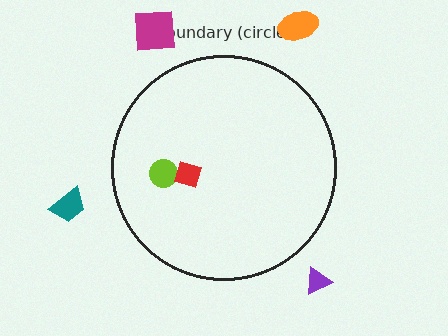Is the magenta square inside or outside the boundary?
Outside.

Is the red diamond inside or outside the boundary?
Inside.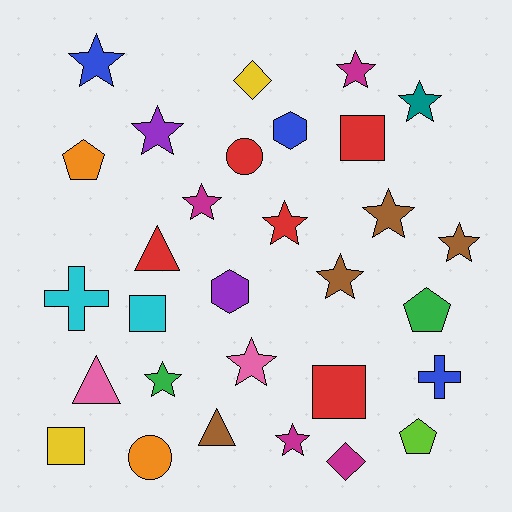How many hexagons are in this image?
There are 2 hexagons.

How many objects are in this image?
There are 30 objects.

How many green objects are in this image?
There are 2 green objects.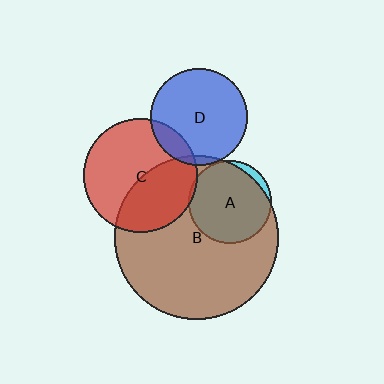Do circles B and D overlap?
Yes.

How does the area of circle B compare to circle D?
Approximately 2.8 times.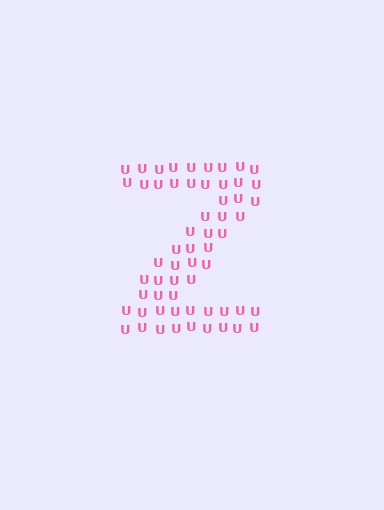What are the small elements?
The small elements are letter U's.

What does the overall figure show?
The overall figure shows the letter Z.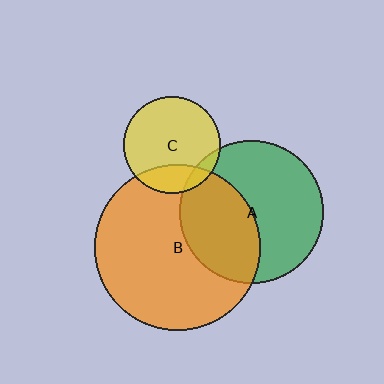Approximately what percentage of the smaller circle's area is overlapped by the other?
Approximately 40%.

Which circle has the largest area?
Circle B (orange).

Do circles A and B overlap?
Yes.